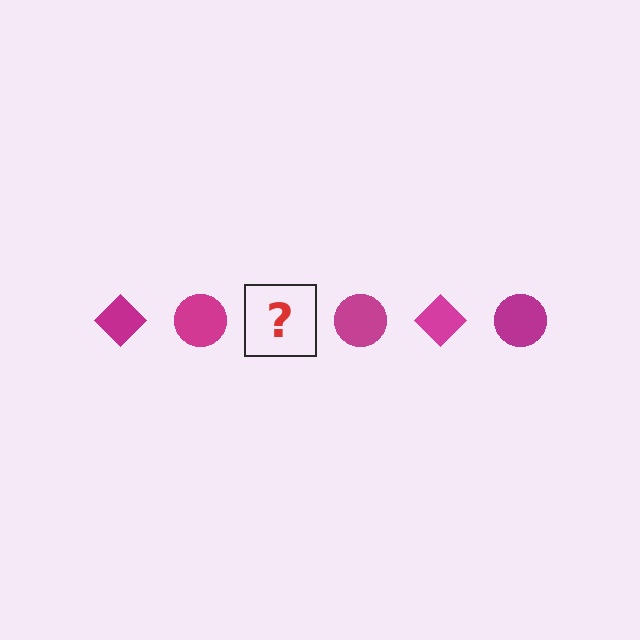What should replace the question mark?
The question mark should be replaced with a magenta diamond.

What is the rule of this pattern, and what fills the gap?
The rule is that the pattern cycles through diamond, circle shapes in magenta. The gap should be filled with a magenta diamond.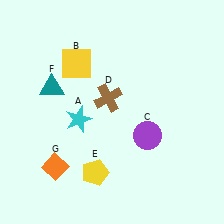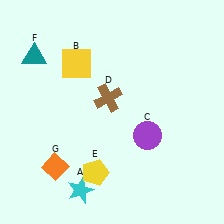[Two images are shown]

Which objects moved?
The objects that moved are: the cyan star (A), the teal triangle (F).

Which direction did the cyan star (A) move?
The cyan star (A) moved down.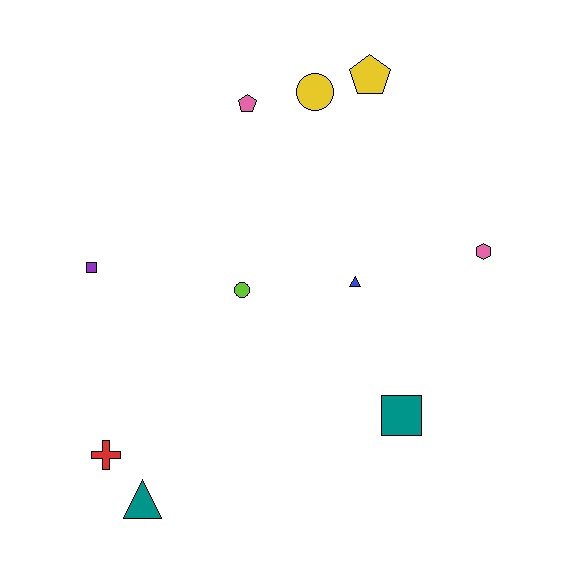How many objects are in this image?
There are 10 objects.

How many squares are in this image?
There are 2 squares.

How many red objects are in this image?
There is 1 red object.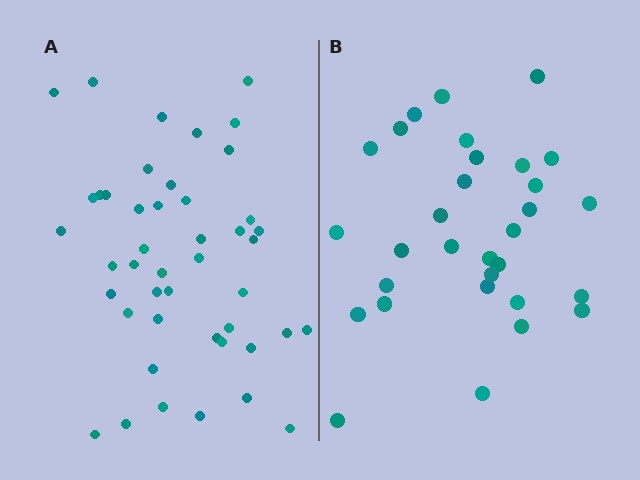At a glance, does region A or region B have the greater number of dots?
Region A (the left region) has more dots.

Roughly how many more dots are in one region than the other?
Region A has approximately 15 more dots than region B.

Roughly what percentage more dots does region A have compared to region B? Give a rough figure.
About 45% more.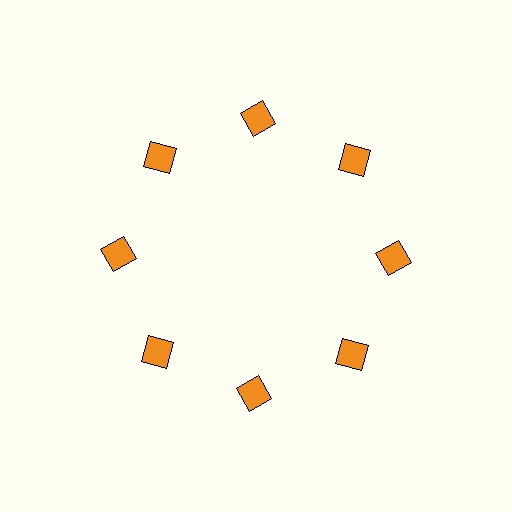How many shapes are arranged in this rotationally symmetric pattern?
There are 8 shapes, arranged in 8 groups of 1.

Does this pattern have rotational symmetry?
Yes, this pattern has 8-fold rotational symmetry. It looks the same after rotating 45 degrees around the center.